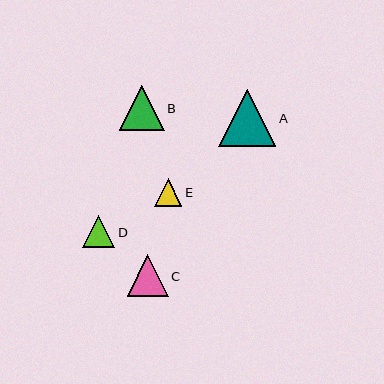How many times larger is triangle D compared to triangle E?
Triangle D is approximately 1.2 times the size of triangle E.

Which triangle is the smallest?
Triangle E is the smallest with a size of approximately 27 pixels.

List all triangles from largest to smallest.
From largest to smallest: A, B, C, D, E.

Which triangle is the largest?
Triangle A is the largest with a size of approximately 57 pixels.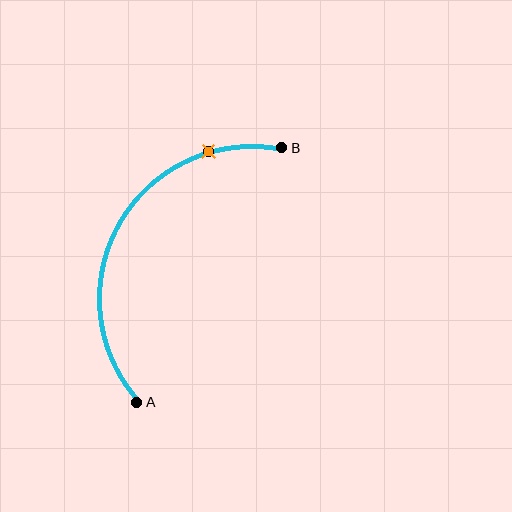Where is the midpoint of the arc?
The arc midpoint is the point on the curve farthest from the straight line joining A and B. It sits to the left of that line.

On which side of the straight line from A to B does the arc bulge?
The arc bulges to the left of the straight line connecting A and B.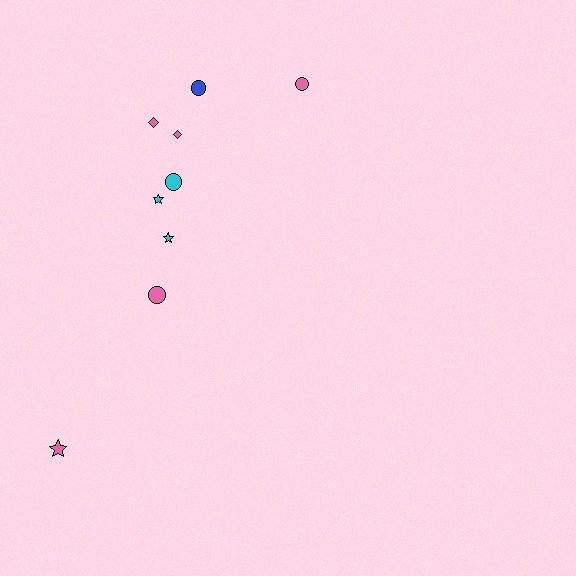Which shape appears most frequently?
Circle, with 4 objects.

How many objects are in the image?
There are 9 objects.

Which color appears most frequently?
Pink, with 5 objects.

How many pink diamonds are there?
There are 2 pink diamonds.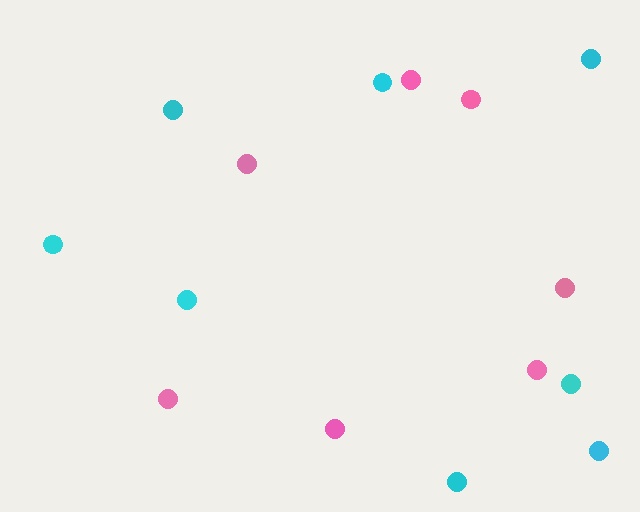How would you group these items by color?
There are 2 groups: one group of cyan circles (8) and one group of pink circles (7).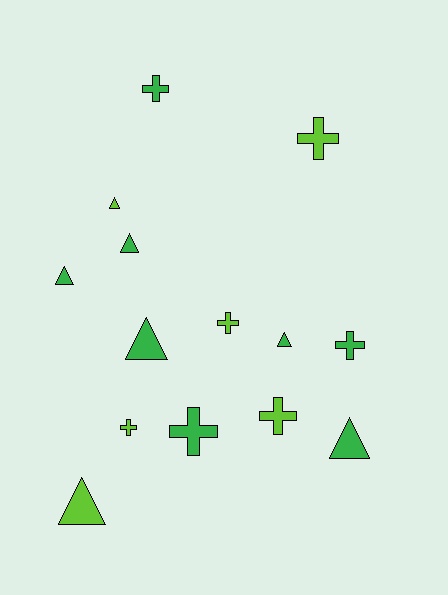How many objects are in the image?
There are 14 objects.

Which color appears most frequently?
Green, with 8 objects.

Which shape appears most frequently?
Triangle, with 7 objects.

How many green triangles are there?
There are 5 green triangles.